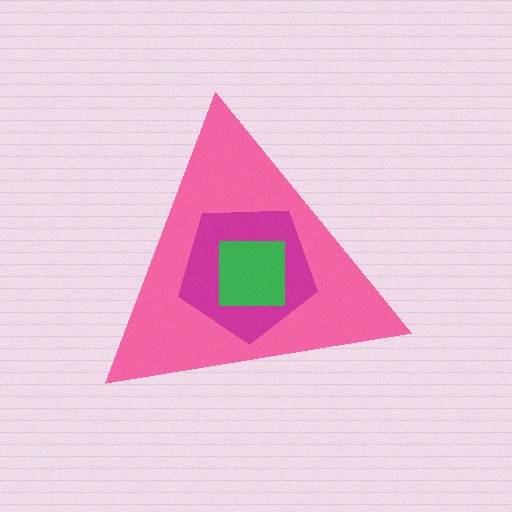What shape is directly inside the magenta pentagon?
The green square.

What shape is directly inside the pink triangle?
The magenta pentagon.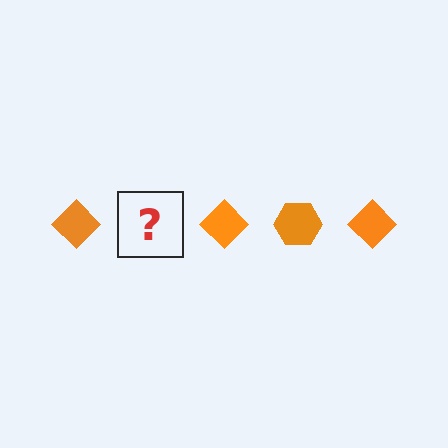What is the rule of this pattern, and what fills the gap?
The rule is that the pattern cycles through diamond, hexagon shapes in orange. The gap should be filled with an orange hexagon.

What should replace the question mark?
The question mark should be replaced with an orange hexagon.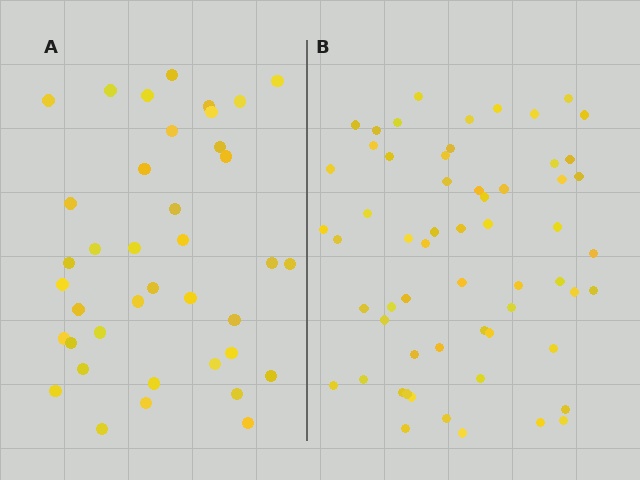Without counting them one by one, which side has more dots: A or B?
Region B (the right region) has more dots.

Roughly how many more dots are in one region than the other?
Region B has approximately 20 more dots than region A.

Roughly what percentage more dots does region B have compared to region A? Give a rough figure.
About 50% more.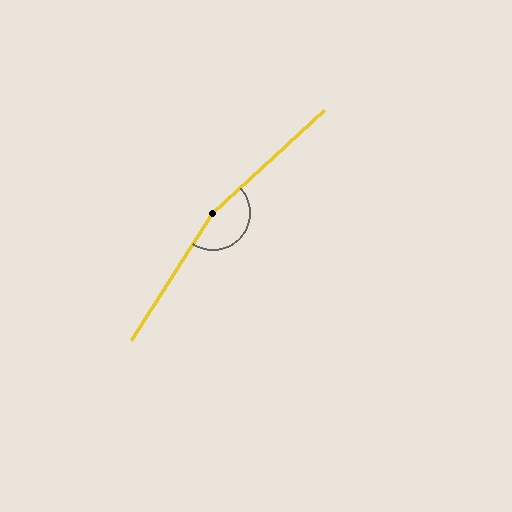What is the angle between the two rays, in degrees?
Approximately 165 degrees.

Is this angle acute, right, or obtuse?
It is obtuse.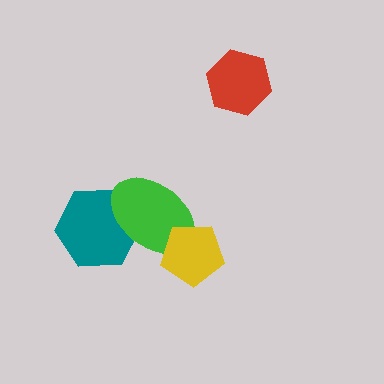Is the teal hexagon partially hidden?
Yes, it is partially covered by another shape.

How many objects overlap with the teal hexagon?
1 object overlaps with the teal hexagon.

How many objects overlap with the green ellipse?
2 objects overlap with the green ellipse.